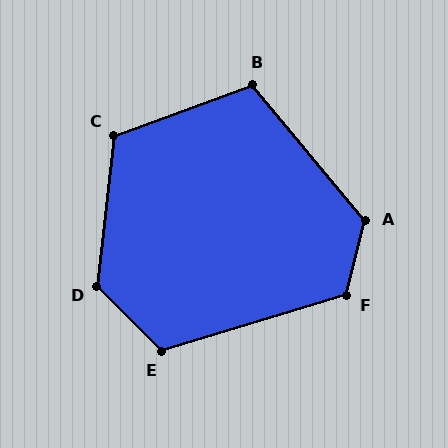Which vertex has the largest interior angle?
D, at approximately 129 degrees.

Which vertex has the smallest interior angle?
B, at approximately 110 degrees.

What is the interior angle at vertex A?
Approximately 126 degrees (obtuse).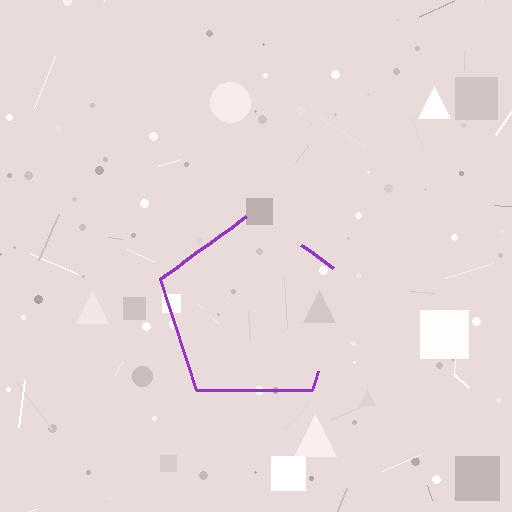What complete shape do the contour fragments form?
The contour fragments form a pentagon.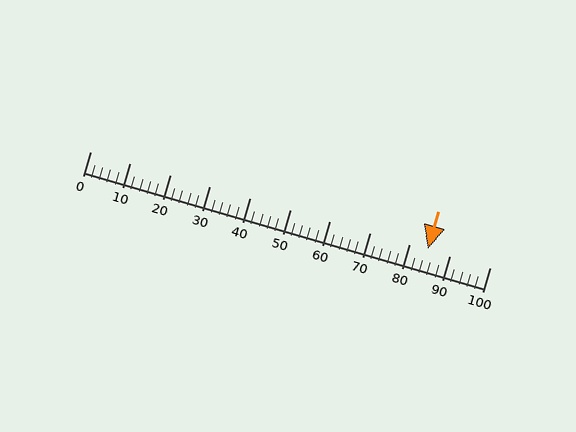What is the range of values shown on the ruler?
The ruler shows values from 0 to 100.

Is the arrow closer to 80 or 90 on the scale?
The arrow is closer to 80.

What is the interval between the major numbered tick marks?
The major tick marks are spaced 10 units apart.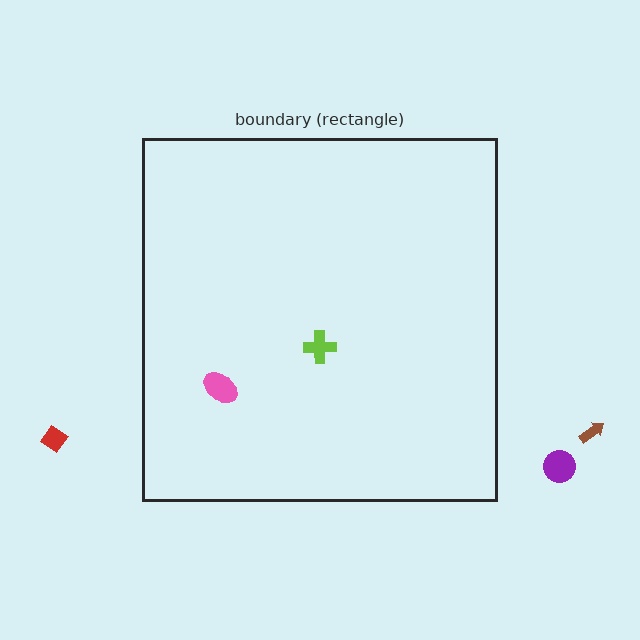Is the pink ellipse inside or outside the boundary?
Inside.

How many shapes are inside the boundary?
2 inside, 3 outside.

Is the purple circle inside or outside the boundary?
Outside.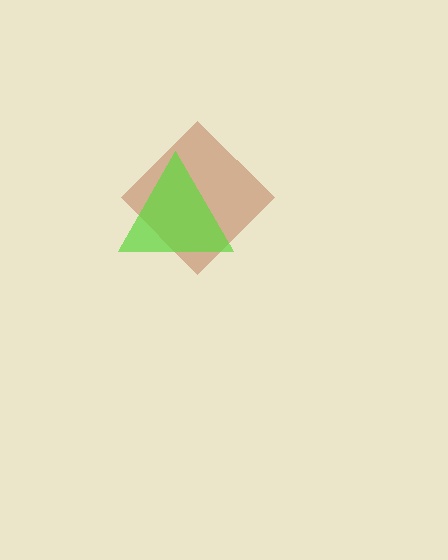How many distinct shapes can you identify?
There are 2 distinct shapes: a brown diamond, a lime triangle.